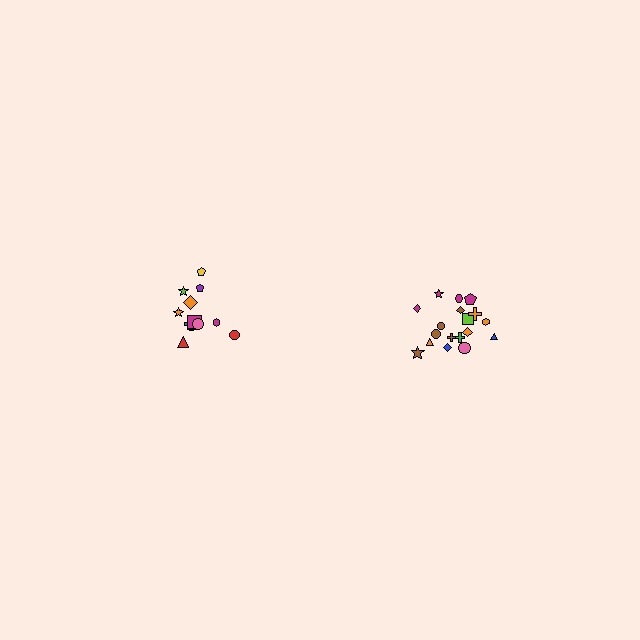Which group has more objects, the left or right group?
The right group.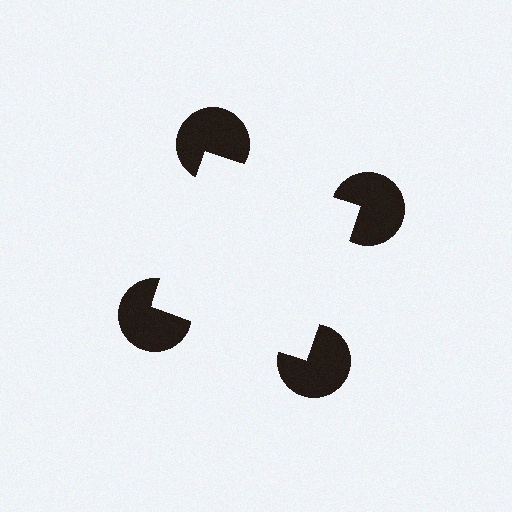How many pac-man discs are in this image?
There are 4 — one at each vertex of the illusory square.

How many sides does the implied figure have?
4 sides.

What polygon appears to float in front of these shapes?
An illusory square — its edges are inferred from the aligned wedge cuts in the pac-man discs, not physically drawn.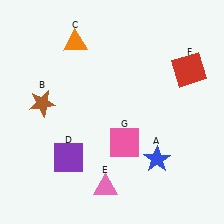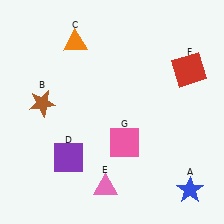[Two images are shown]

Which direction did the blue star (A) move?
The blue star (A) moved right.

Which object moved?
The blue star (A) moved right.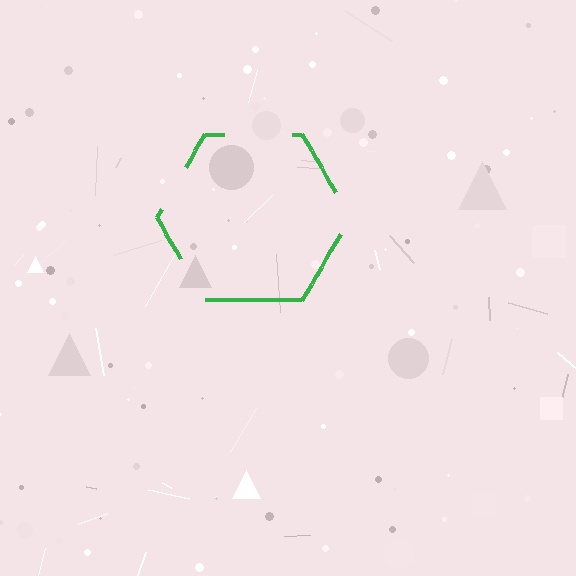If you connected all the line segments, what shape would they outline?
They would outline a hexagon.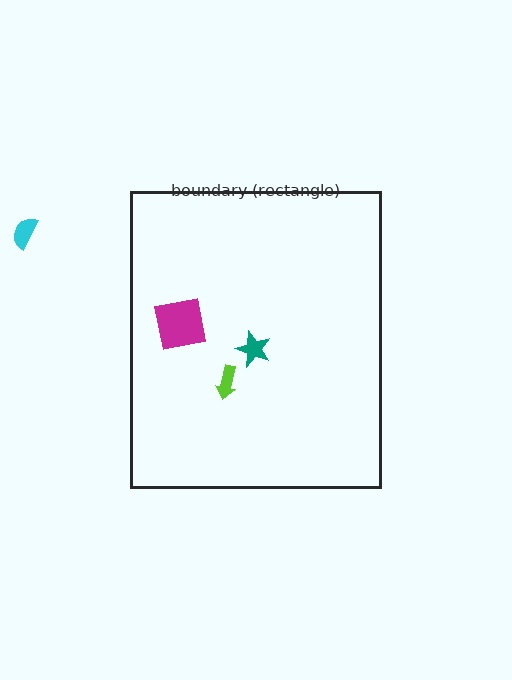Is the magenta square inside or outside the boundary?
Inside.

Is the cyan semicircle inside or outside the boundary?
Outside.